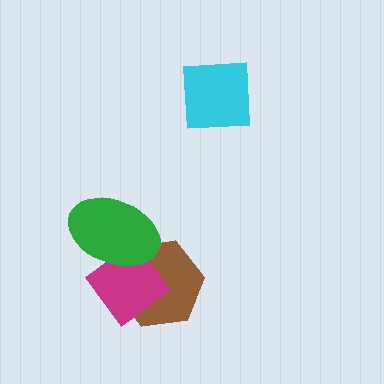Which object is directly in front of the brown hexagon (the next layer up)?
The magenta diamond is directly in front of the brown hexagon.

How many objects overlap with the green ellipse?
2 objects overlap with the green ellipse.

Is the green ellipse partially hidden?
No, no other shape covers it.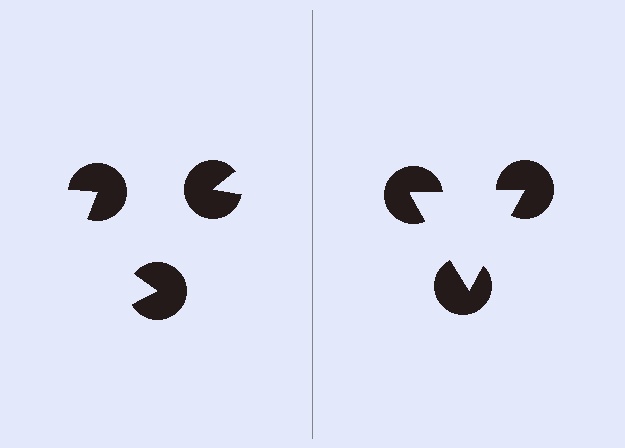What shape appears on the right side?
An illusory triangle.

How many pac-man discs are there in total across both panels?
6 — 3 on each side.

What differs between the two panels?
The pac-man discs are positioned identically on both sides; only the wedge orientations differ. On the right they align to a triangle; on the left they are misaligned.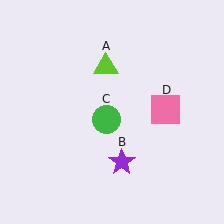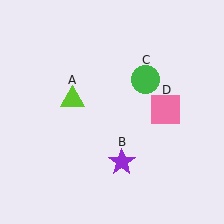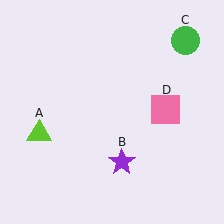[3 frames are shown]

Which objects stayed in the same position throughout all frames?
Purple star (object B) and pink square (object D) remained stationary.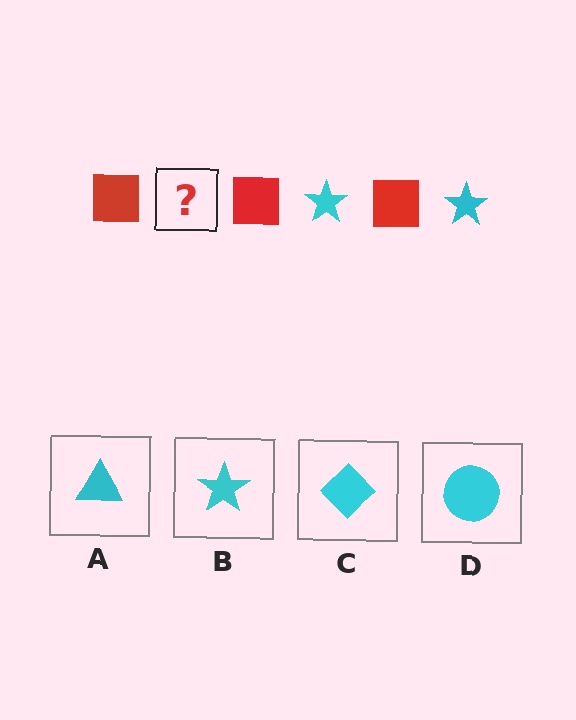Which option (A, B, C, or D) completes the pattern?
B.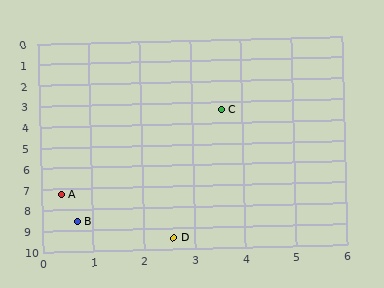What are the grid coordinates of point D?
Point D is at approximately (2.6, 9.5).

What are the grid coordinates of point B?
Point B is at approximately (0.7, 8.6).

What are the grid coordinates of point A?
Point A is at approximately (0.4, 7.3).